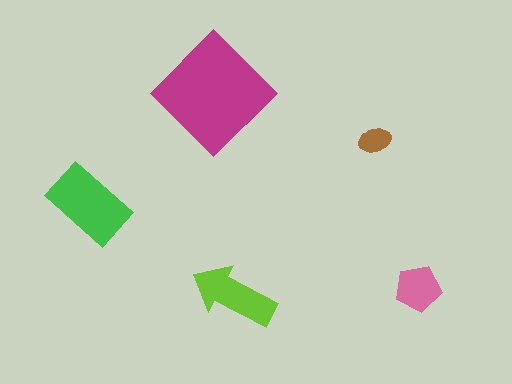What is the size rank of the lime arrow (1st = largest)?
3rd.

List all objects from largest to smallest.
The magenta diamond, the green rectangle, the lime arrow, the pink pentagon, the brown ellipse.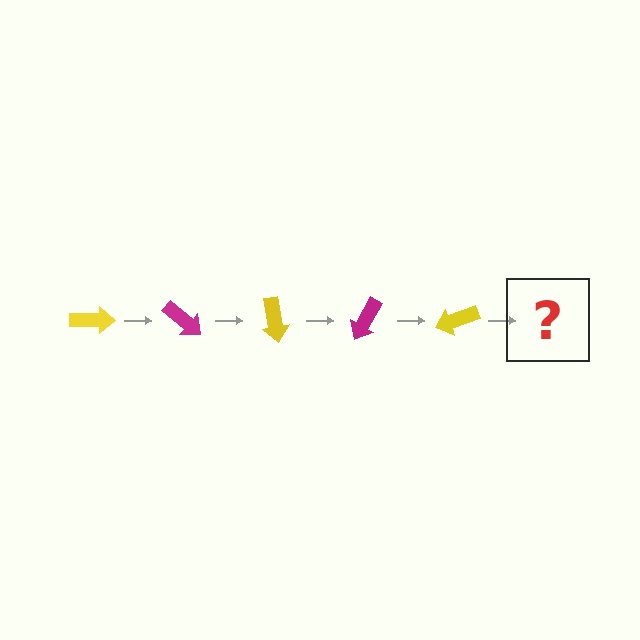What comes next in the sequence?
The next element should be a magenta arrow, rotated 200 degrees from the start.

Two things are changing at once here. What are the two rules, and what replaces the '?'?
The two rules are that it rotates 40 degrees each step and the color cycles through yellow and magenta. The '?' should be a magenta arrow, rotated 200 degrees from the start.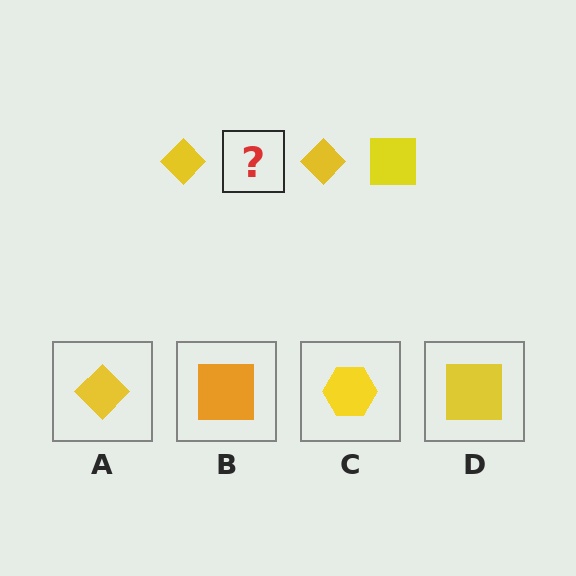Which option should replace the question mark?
Option D.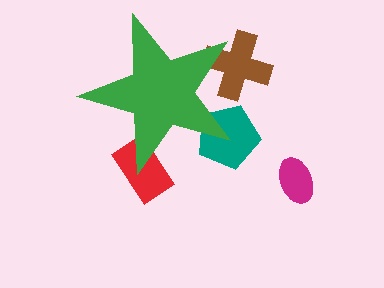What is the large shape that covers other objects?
A green star.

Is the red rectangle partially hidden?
Yes, the red rectangle is partially hidden behind the green star.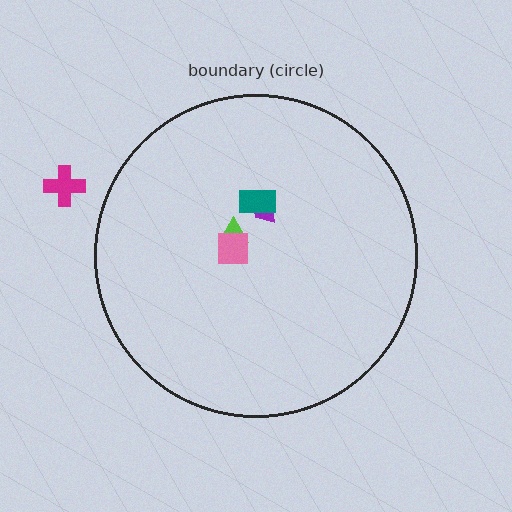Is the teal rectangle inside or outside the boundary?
Inside.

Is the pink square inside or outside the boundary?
Inside.